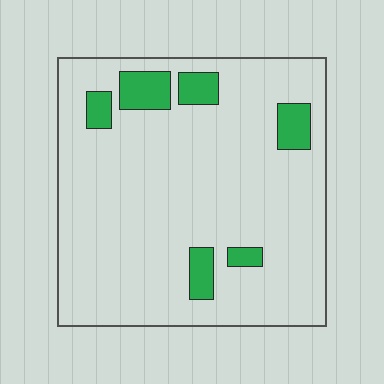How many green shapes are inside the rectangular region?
6.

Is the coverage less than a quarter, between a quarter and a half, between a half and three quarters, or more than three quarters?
Less than a quarter.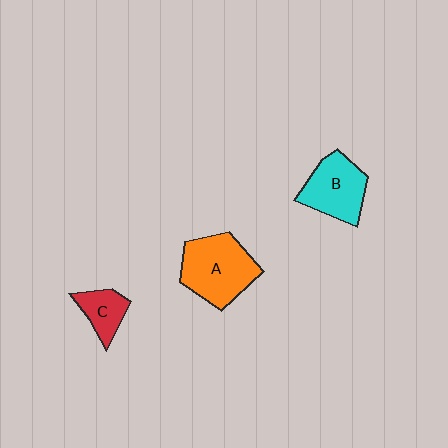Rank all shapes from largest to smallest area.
From largest to smallest: A (orange), B (cyan), C (red).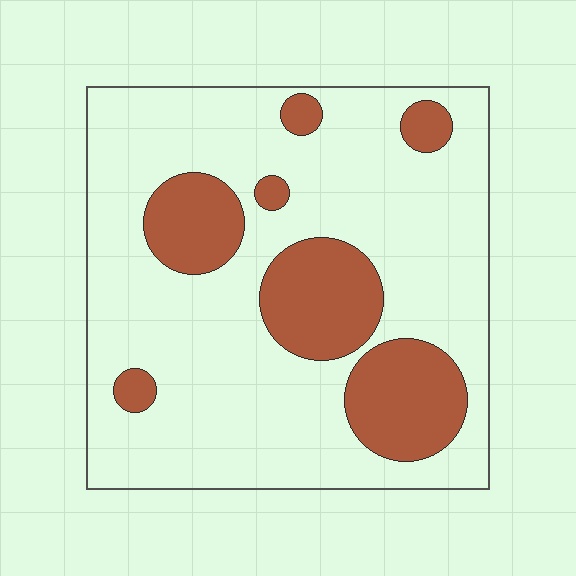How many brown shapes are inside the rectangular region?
7.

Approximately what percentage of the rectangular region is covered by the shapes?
Approximately 25%.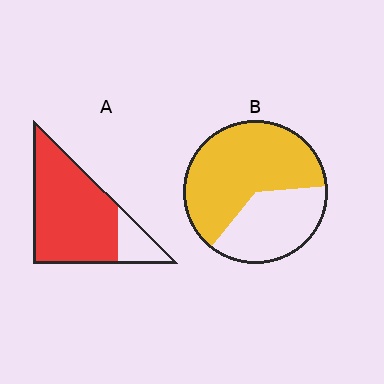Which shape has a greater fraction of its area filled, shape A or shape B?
Shape A.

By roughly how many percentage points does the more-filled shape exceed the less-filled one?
By roughly 20 percentage points (A over B).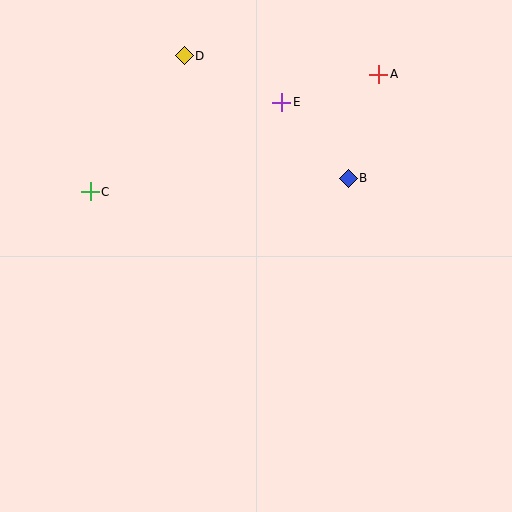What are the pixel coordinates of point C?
Point C is at (90, 192).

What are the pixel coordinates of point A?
Point A is at (379, 74).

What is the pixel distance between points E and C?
The distance between E and C is 211 pixels.